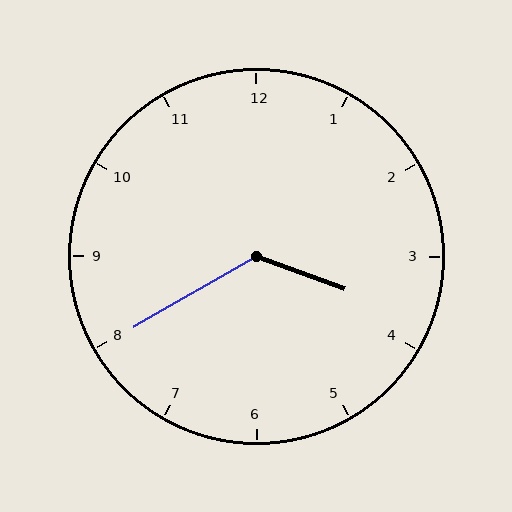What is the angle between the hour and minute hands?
Approximately 130 degrees.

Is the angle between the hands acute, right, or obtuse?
It is obtuse.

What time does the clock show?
3:40.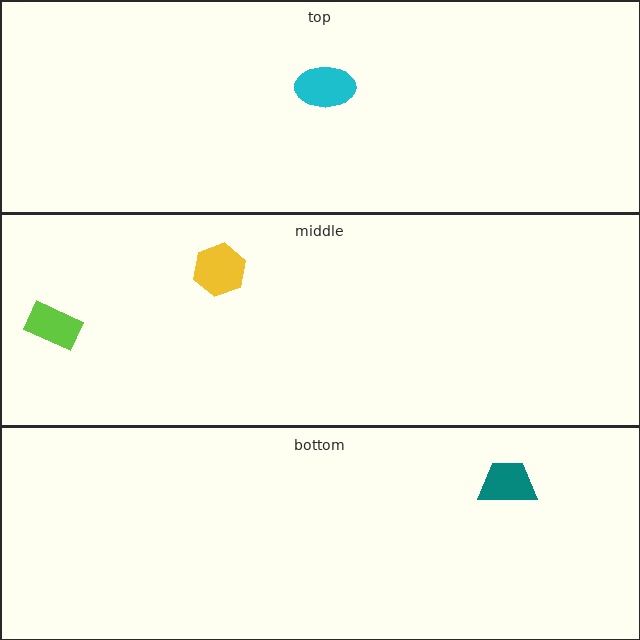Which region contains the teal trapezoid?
The bottom region.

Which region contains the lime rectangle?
The middle region.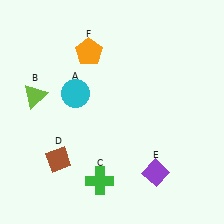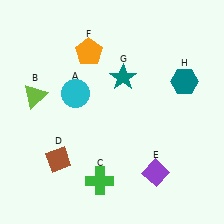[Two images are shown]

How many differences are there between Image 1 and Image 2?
There are 2 differences between the two images.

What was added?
A teal star (G), a teal hexagon (H) were added in Image 2.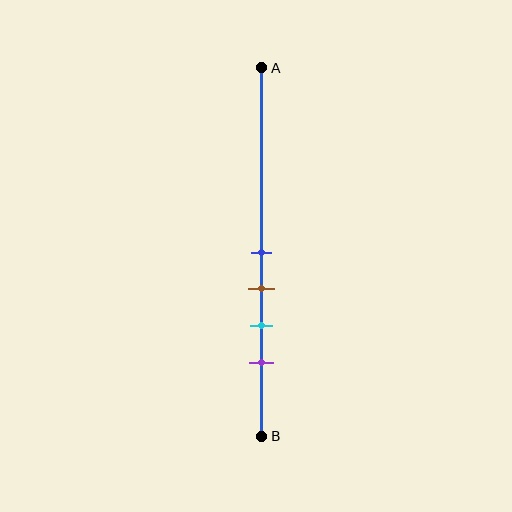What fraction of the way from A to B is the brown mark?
The brown mark is approximately 60% (0.6) of the way from A to B.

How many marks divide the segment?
There are 4 marks dividing the segment.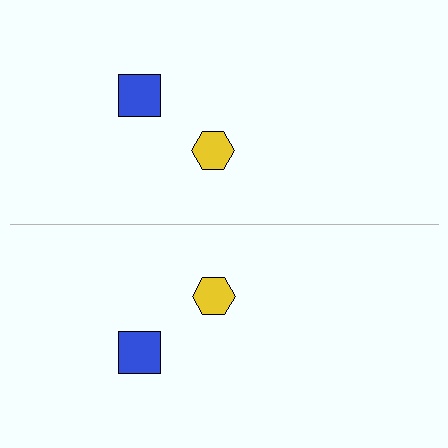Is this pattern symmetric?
Yes, this pattern has bilateral (reflection) symmetry.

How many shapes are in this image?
There are 4 shapes in this image.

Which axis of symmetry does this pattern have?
The pattern has a horizontal axis of symmetry running through the center of the image.